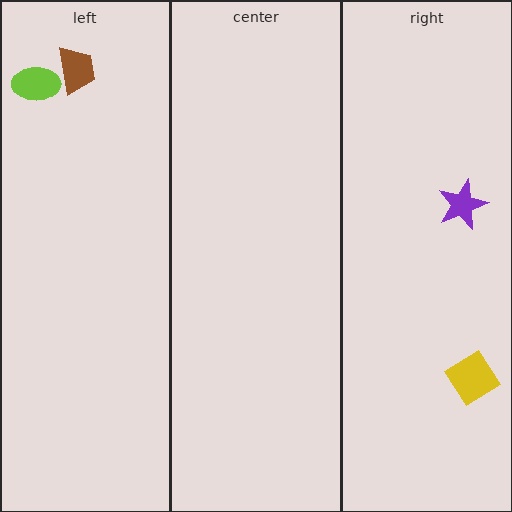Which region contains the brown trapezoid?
The left region.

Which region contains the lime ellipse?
The left region.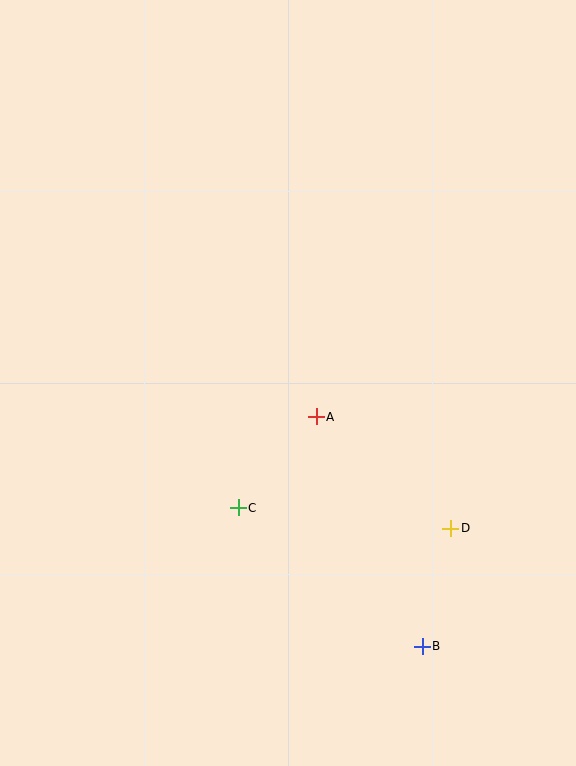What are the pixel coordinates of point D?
Point D is at (451, 528).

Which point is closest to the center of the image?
Point A at (316, 417) is closest to the center.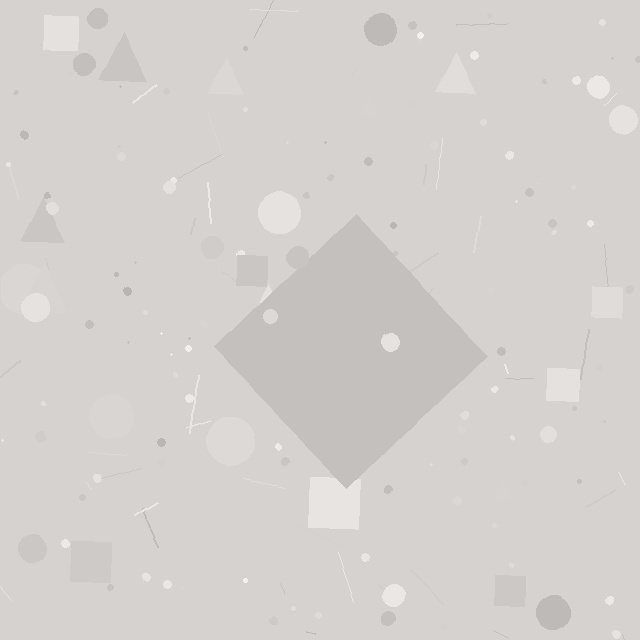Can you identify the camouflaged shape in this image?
The camouflaged shape is a diamond.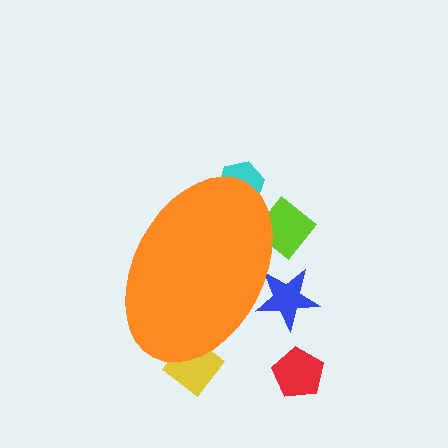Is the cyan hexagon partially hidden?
Yes, the cyan hexagon is partially hidden behind the orange ellipse.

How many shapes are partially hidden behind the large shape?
4 shapes are partially hidden.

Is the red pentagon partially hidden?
No, the red pentagon is fully visible.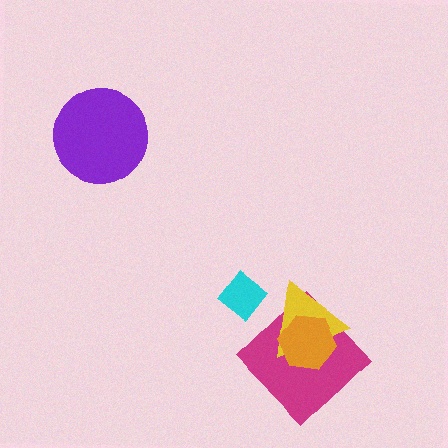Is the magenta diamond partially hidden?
Yes, it is partially covered by another shape.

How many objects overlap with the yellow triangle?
2 objects overlap with the yellow triangle.